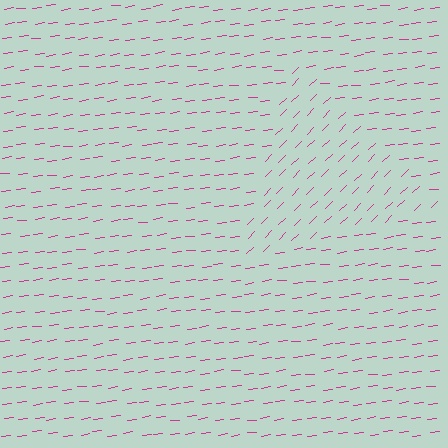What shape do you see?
I see a triangle.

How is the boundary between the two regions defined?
The boundary is defined purely by a change in line orientation (approximately 37 degrees difference). All lines are the same color and thickness.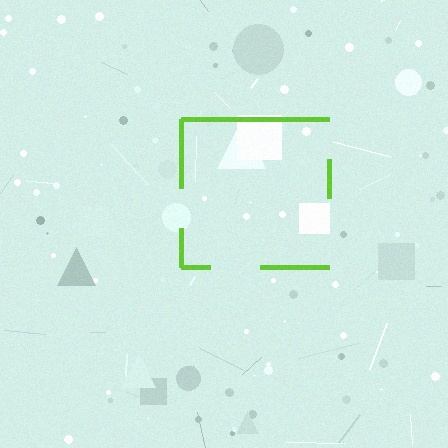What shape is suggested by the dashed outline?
The dashed outline suggests a square.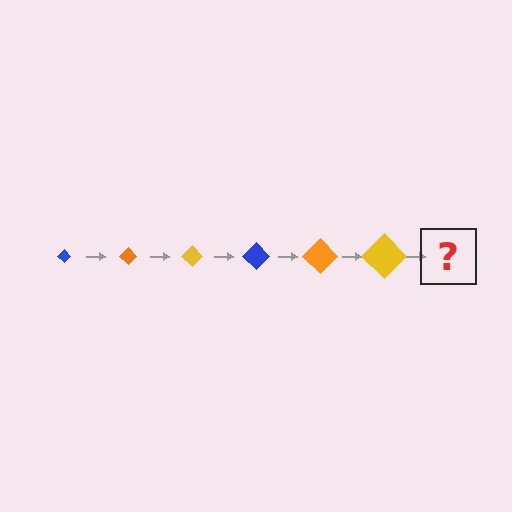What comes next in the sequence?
The next element should be a blue diamond, larger than the previous one.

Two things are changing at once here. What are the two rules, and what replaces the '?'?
The two rules are that the diamond grows larger each step and the color cycles through blue, orange, and yellow. The '?' should be a blue diamond, larger than the previous one.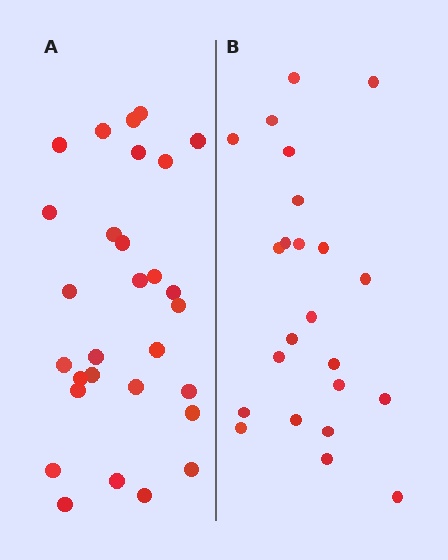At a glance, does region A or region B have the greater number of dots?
Region A (the left region) has more dots.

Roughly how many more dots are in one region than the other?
Region A has about 6 more dots than region B.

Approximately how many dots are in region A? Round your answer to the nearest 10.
About 30 dots. (The exact count is 29, which rounds to 30.)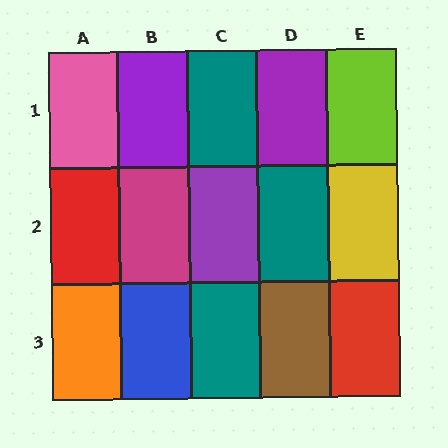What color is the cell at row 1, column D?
Purple.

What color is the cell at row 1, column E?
Lime.